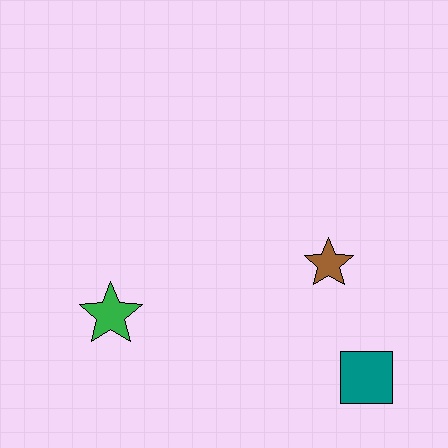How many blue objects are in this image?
There are no blue objects.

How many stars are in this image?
There are 2 stars.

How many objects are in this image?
There are 3 objects.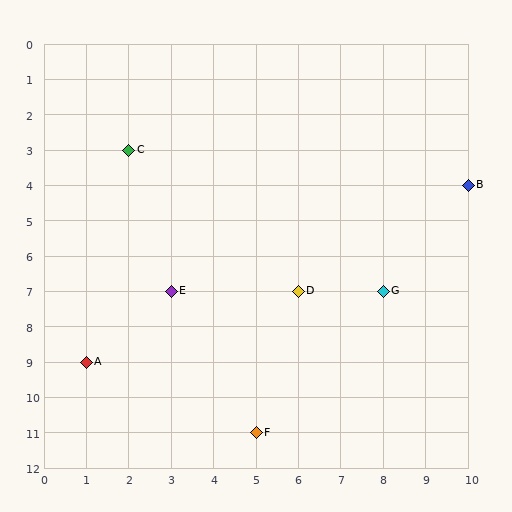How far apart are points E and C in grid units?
Points E and C are 1 column and 4 rows apart (about 4.1 grid units diagonally).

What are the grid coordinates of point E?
Point E is at grid coordinates (3, 7).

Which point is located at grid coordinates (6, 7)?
Point D is at (6, 7).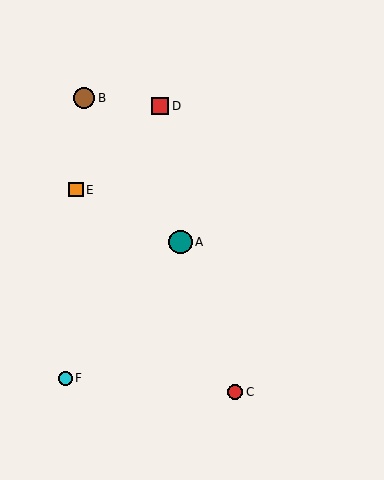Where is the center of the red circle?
The center of the red circle is at (235, 392).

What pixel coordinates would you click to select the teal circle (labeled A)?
Click at (180, 242) to select the teal circle A.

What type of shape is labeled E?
Shape E is an orange square.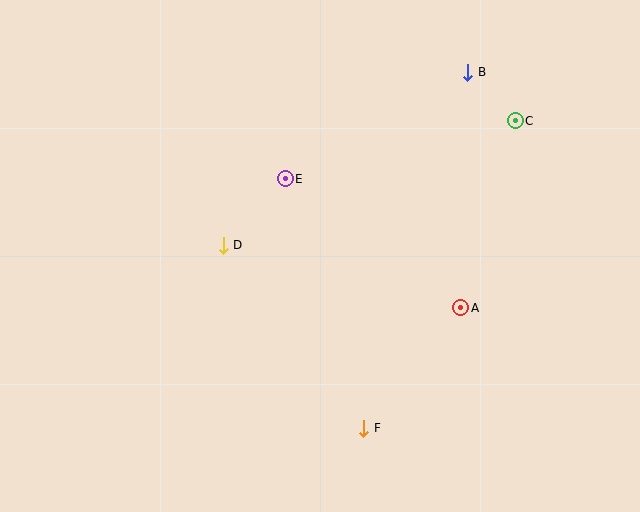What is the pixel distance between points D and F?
The distance between D and F is 231 pixels.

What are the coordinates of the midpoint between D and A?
The midpoint between D and A is at (342, 276).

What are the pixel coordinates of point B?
Point B is at (468, 72).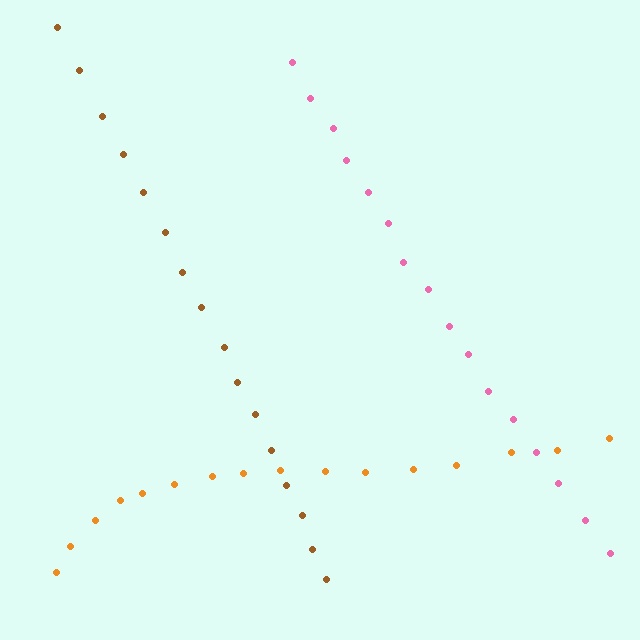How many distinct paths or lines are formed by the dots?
There are 3 distinct paths.